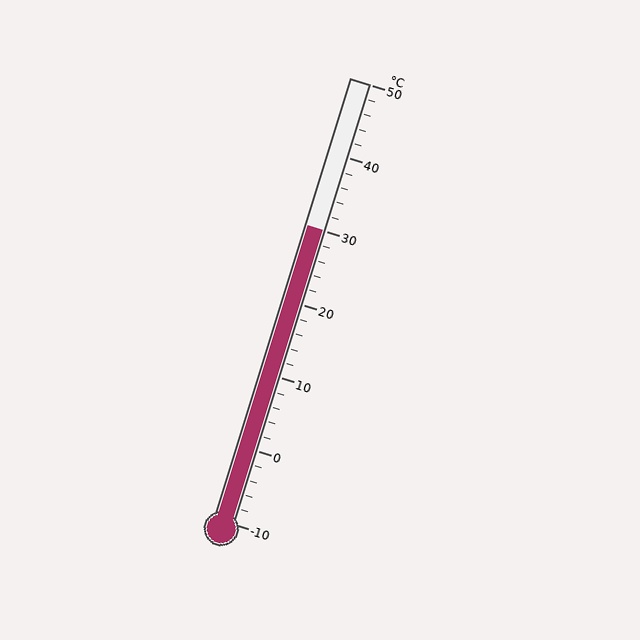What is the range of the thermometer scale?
The thermometer scale ranges from -10°C to 50°C.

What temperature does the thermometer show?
The thermometer shows approximately 30°C.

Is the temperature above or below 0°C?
The temperature is above 0°C.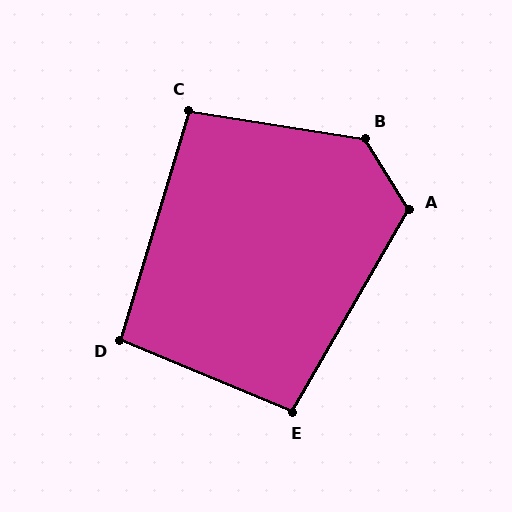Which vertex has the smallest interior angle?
D, at approximately 96 degrees.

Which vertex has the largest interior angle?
B, at approximately 131 degrees.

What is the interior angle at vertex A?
Approximately 118 degrees (obtuse).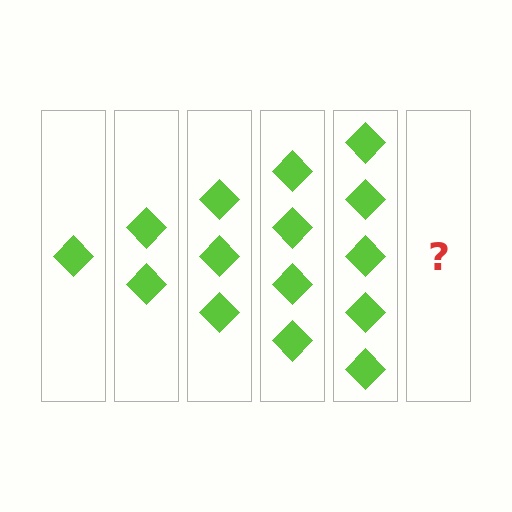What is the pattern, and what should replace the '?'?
The pattern is that each step adds one more diamond. The '?' should be 6 diamonds.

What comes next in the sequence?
The next element should be 6 diamonds.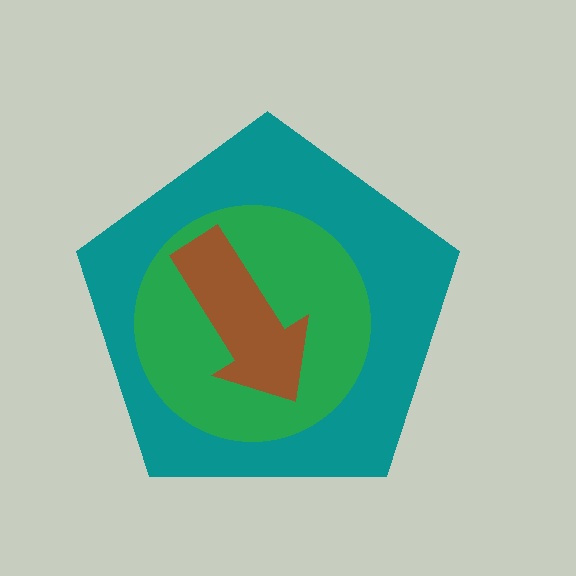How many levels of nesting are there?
3.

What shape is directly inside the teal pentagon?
The green circle.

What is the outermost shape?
The teal pentagon.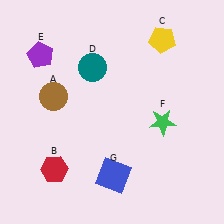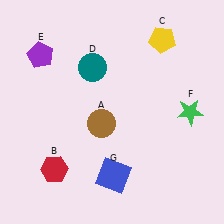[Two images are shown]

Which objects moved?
The objects that moved are: the brown circle (A), the green star (F).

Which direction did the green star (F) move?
The green star (F) moved right.